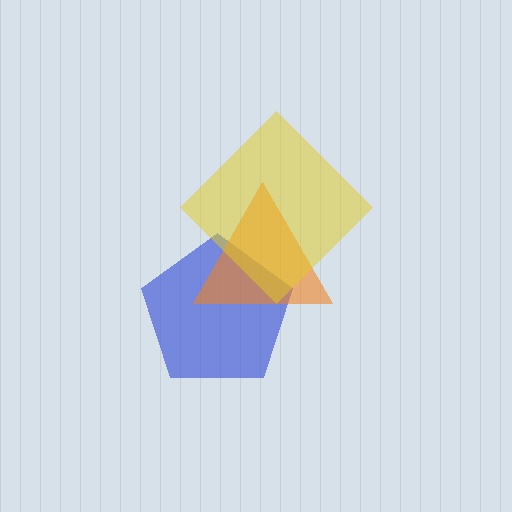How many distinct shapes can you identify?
There are 3 distinct shapes: a blue pentagon, an orange triangle, a yellow diamond.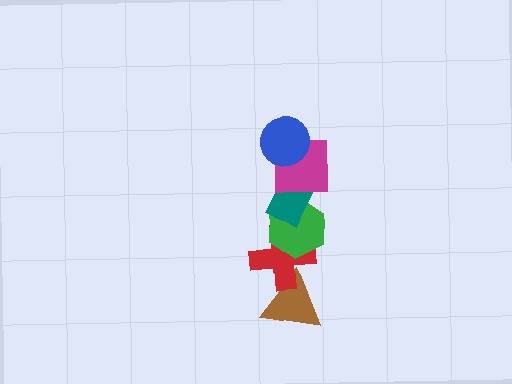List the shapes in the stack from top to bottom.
From top to bottom: the blue circle, the magenta square, the teal rectangle, the green hexagon, the red cross, the brown triangle.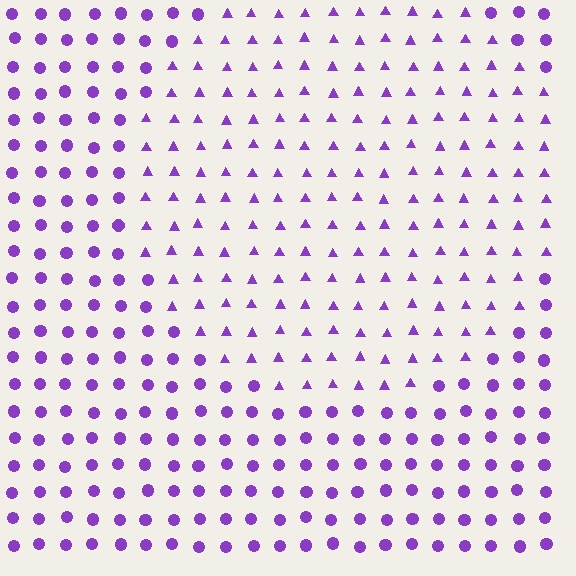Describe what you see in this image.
The image is filled with small purple elements arranged in a uniform grid. A circle-shaped region contains triangles, while the surrounding area contains circles. The boundary is defined purely by the change in element shape.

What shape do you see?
I see a circle.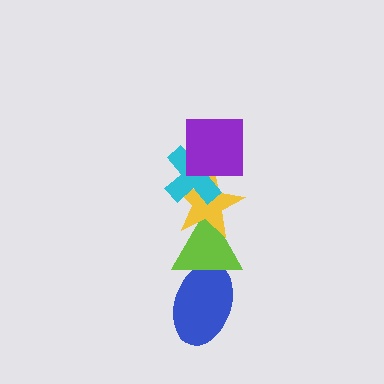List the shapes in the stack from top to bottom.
From top to bottom: the purple square, the cyan cross, the yellow star, the lime triangle, the blue ellipse.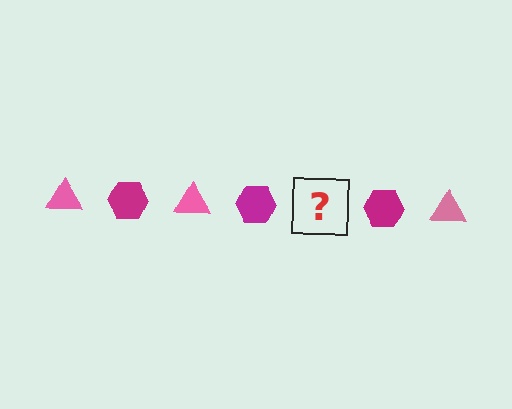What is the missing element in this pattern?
The missing element is a pink triangle.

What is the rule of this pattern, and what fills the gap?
The rule is that the pattern alternates between pink triangle and magenta hexagon. The gap should be filled with a pink triangle.